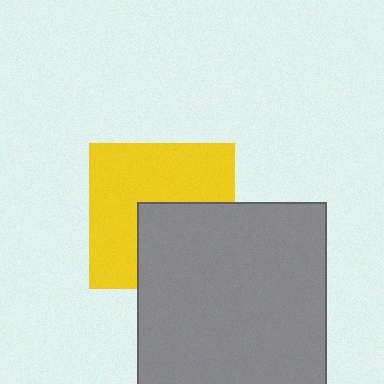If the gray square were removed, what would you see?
You would see the complete yellow square.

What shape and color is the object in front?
The object in front is a gray square.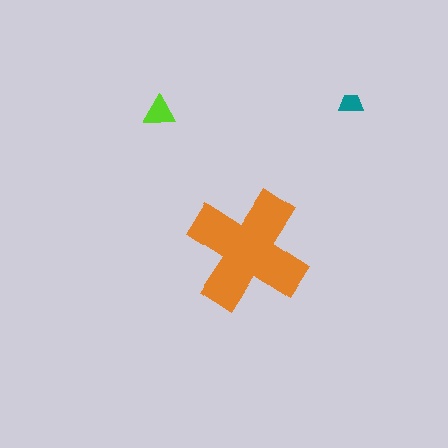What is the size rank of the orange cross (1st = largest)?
1st.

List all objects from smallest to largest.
The teal trapezoid, the lime triangle, the orange cross.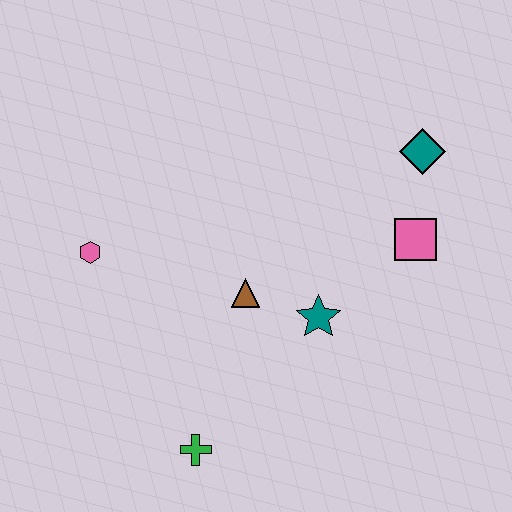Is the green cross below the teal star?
Yes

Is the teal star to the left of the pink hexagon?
No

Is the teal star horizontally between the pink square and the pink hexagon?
Yes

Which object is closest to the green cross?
The brown triangle is closest to the green cross.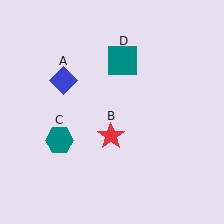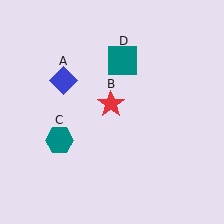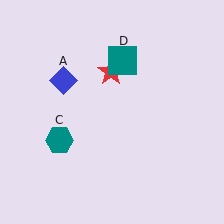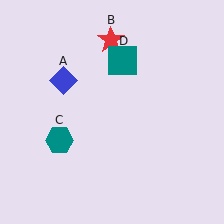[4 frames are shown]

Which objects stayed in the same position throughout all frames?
Blue diamond (object A) and teal hexagon (object C) and teal square (object D) remained stationary.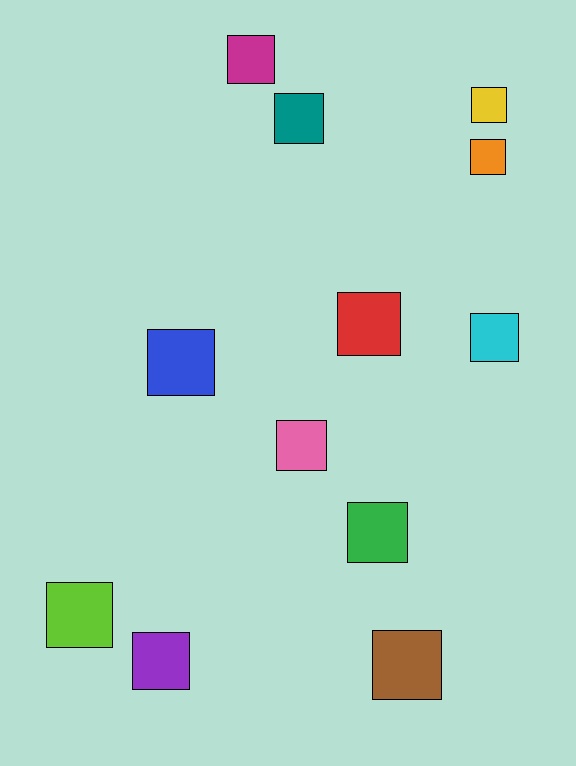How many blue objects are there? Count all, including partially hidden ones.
There is 1 blue object.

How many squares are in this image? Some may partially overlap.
There are 12 squares.